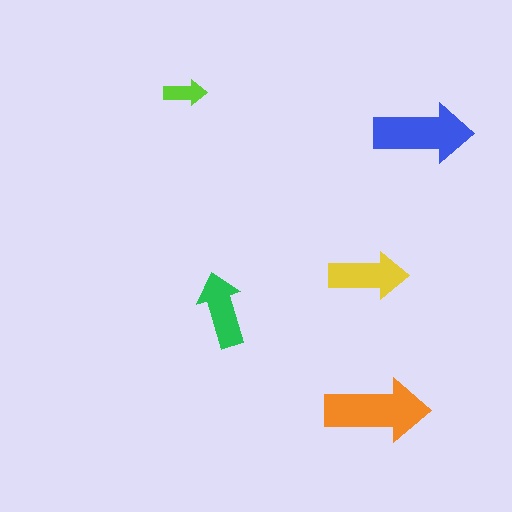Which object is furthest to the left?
The lime arrow is leftmost.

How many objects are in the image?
There are 5 objects in the image.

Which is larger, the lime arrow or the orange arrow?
The orange one.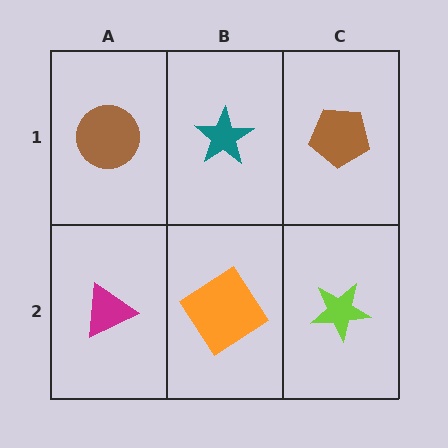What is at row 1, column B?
A teal star.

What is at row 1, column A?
A brown circle.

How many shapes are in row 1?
3 shapes.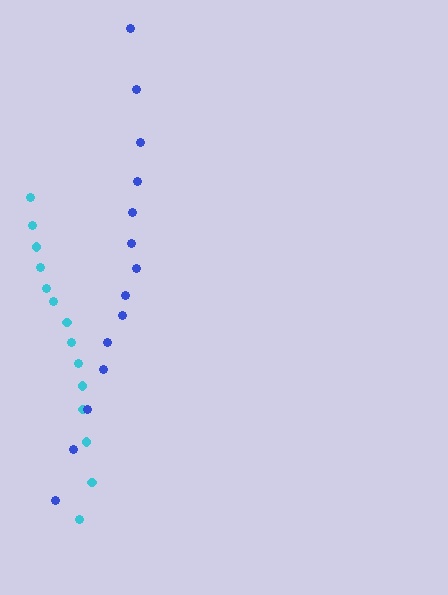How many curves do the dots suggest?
There are 2 distinct paths.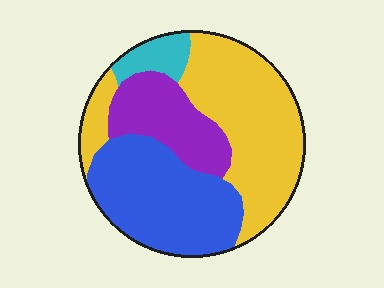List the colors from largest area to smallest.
From largest to smallest: yellow, blue, purple, cyan.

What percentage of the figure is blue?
Blue covers about 35% of the figure.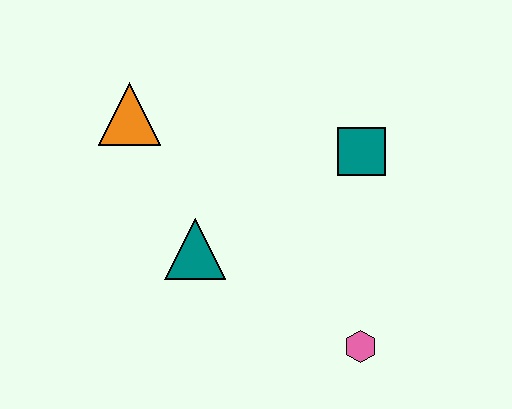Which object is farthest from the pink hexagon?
The orange triangle is farthest from the pink hexagon.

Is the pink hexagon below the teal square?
Yes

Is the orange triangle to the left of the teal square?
Yes